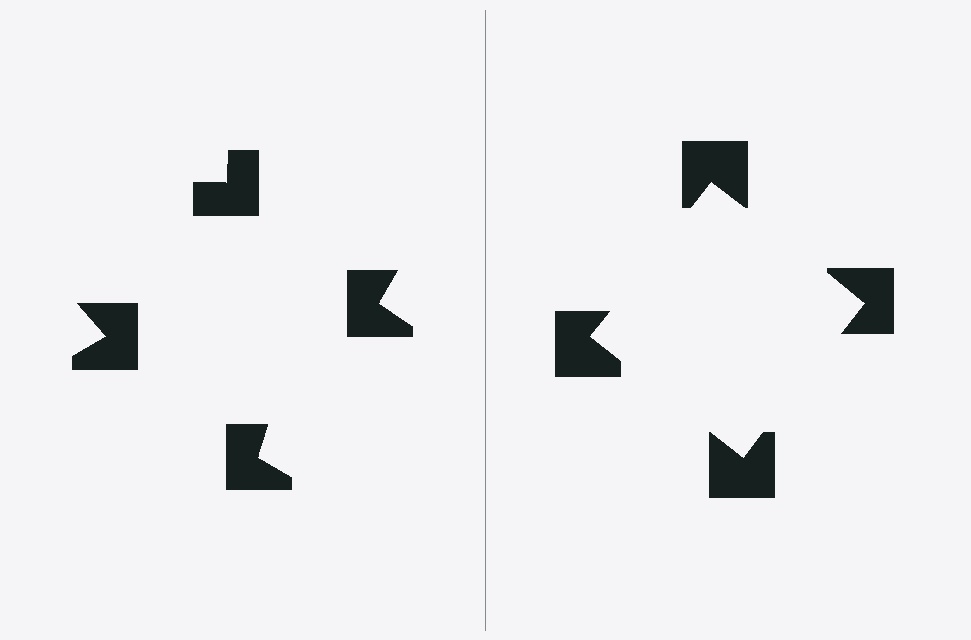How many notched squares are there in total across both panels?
8 — 4 on each side.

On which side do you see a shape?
An illusory square appears on the right side. On the left side the wedge cuts are rotated, so no coherent shape forms.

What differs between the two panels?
The notched squares are positioned identically on both sides; only the wedge orientations differ. On the right they align to a square; on the left they are misaligned.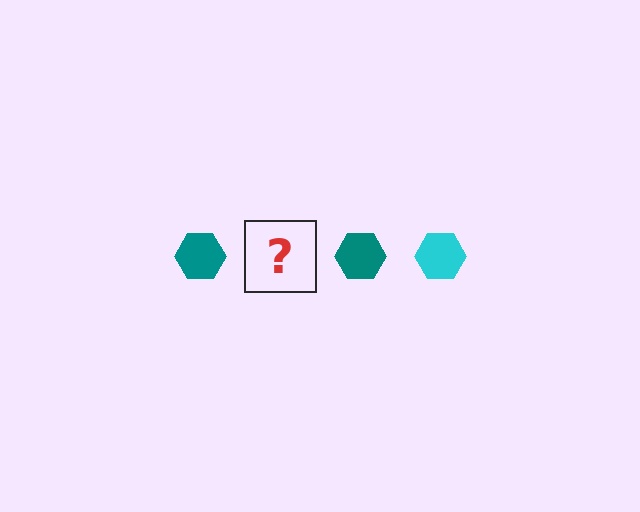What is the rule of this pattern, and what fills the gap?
The rule is that the pattern cycles through teal, cyan hexagons. The gap should be filled with a cyan hexagon.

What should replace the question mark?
The question mark should be replaced with a cyan hexagon.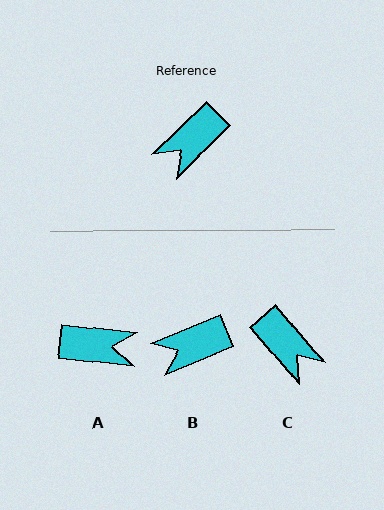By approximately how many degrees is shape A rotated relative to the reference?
Approximately 129 degrees counter-clockwise.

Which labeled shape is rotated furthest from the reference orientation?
A, about 129 degrees away.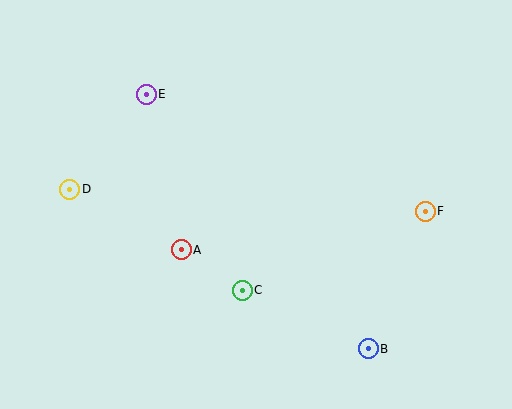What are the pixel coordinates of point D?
Point D is at (70, 189).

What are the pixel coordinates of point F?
Point F is at (425, 211).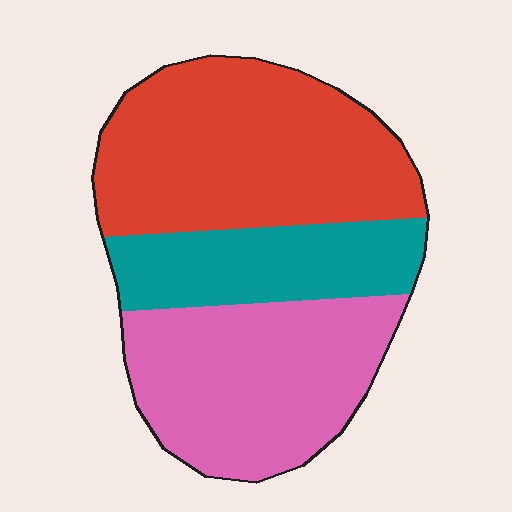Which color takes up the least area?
Teal, at roughly 20%.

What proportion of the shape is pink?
Pink covers about 35% of the shape.